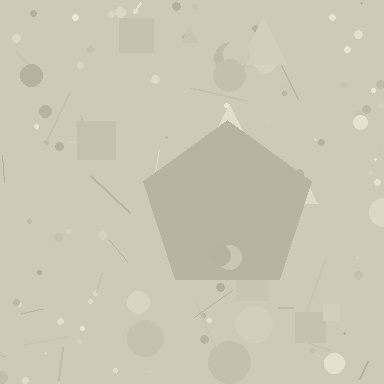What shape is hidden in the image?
A pentagon is hidden in the image.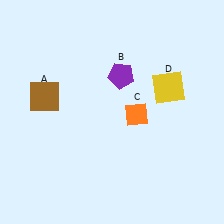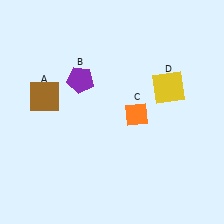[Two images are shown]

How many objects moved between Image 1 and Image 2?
1 object moved between the two images.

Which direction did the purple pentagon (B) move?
The purple pentagon (B) moved left.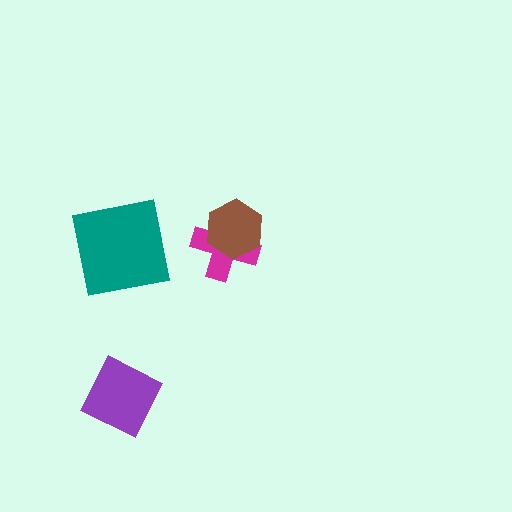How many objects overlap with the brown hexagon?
1 object overlaps with the brown hexagon.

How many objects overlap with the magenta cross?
1 object overlaps with the magenta cross.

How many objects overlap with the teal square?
0 objects overlap with the teal square.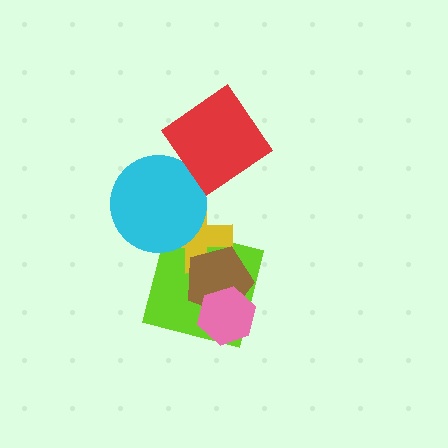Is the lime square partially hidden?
Yes, it is partially covered by another shape.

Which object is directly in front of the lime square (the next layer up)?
The yellow cross is directly in front of the lime square.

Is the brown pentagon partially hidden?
Yes, it is partially covered by another shape.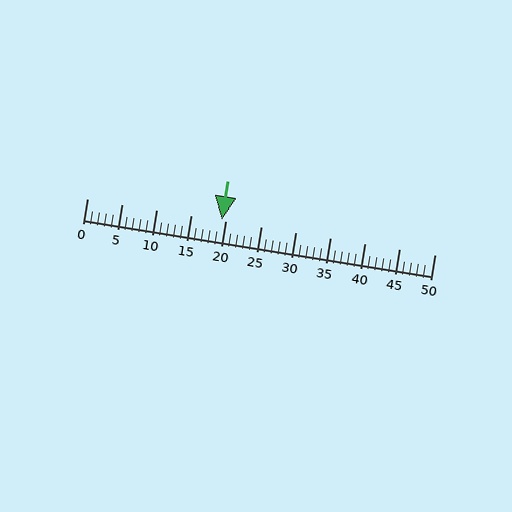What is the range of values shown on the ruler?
The ruler shows values from 0 to 50.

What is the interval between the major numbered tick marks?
The major tick marks are spaced 5 units apart.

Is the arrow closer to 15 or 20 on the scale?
The arrow is closer to 20.